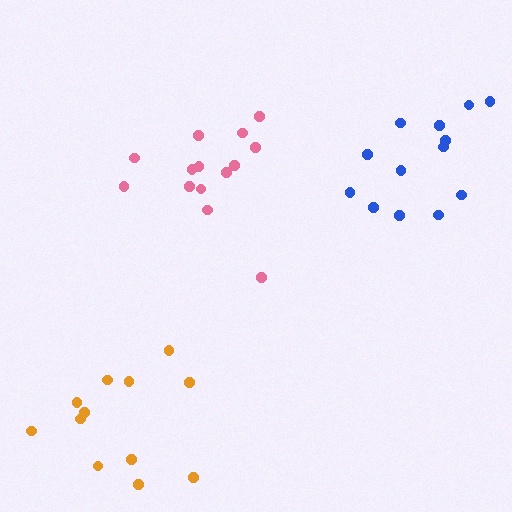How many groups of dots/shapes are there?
There are 3 groups.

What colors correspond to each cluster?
The clusters are colored: pink, blue, orange.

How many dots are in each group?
Group 1: 14 dots, Group 2: 13 dots, Group 3: 12 dots (39 total).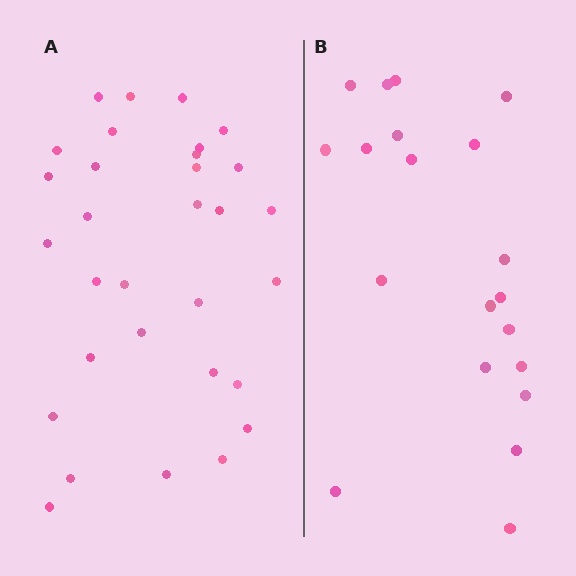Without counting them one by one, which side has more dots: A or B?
Region A (the left region) has more dots.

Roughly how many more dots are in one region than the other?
Region A has roughly 12 or so more dots than region B.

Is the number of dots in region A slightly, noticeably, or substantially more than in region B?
Region A has substantially more. The ratio is roughly 1.6 to 1.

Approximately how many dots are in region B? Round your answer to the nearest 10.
About 20 dots.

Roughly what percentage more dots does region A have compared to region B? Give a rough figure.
About 55% more.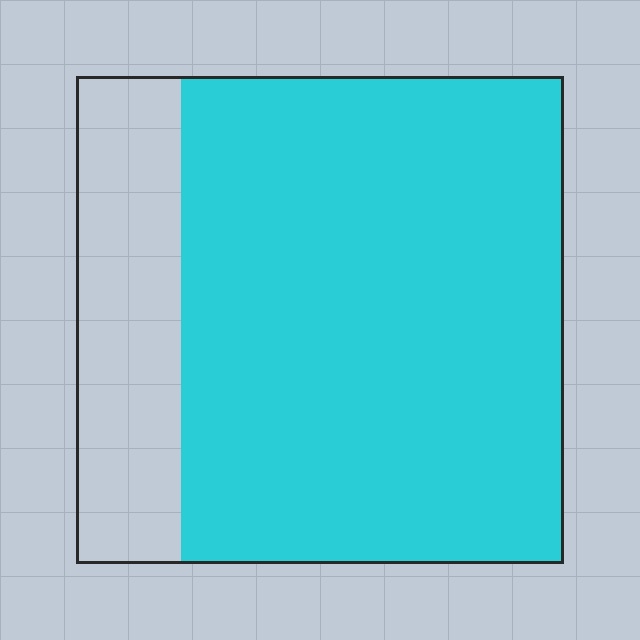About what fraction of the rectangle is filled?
About four fifths (4/5).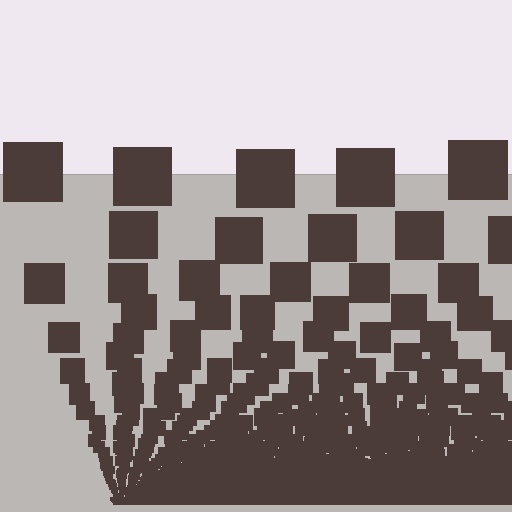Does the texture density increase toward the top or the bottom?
Density increases toward the bottom.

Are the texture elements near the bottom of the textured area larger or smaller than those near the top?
Smaller. The gradient is inverted — elements near the bottom are smaller and denser.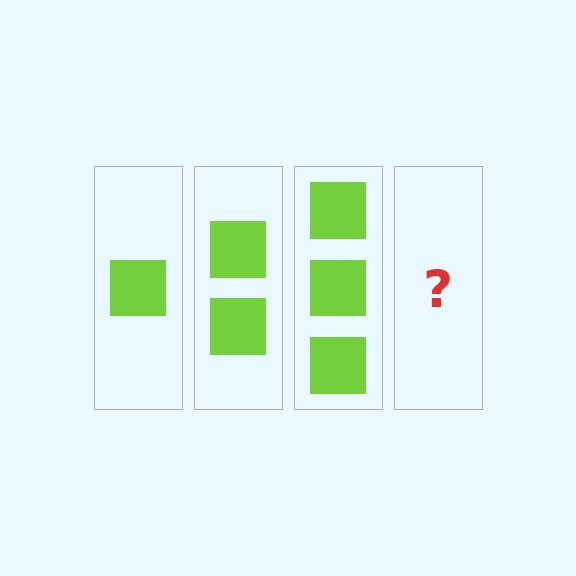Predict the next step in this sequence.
The next step is 4 squares.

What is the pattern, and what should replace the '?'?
The pattern is that each step adds one more square. The '?' should be 4 squares.